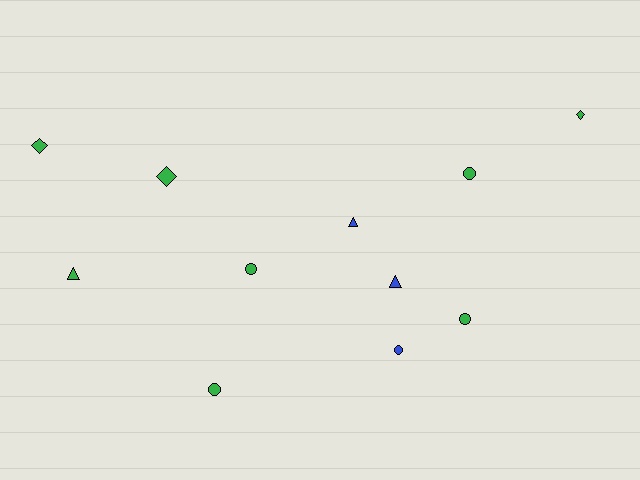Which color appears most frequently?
Green, with 8 objects.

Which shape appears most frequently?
Circle, with 5 objects.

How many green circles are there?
There are 4 green circles.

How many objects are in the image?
There are 11 objects.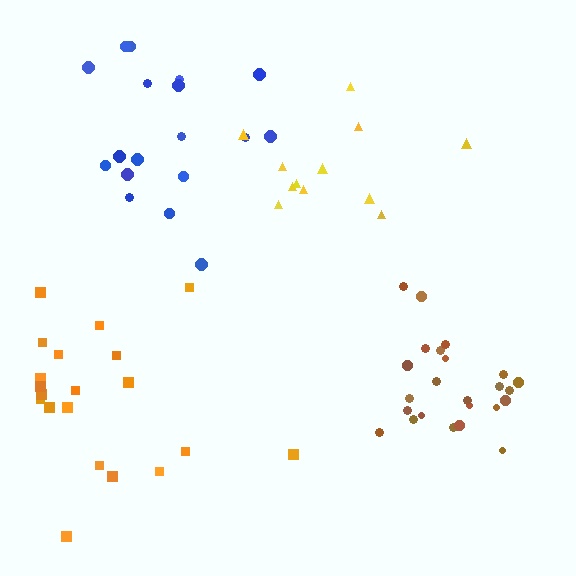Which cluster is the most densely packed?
Brown.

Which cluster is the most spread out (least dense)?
Orange.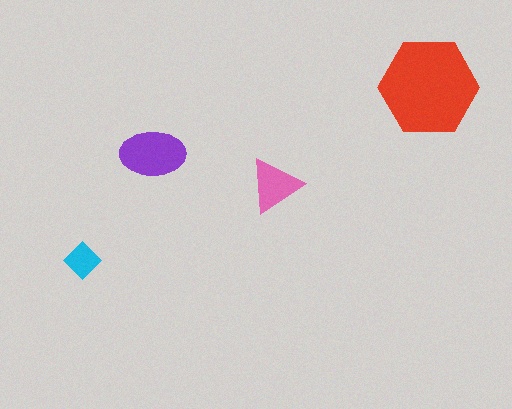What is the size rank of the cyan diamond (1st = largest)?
4th.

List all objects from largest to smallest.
The red hexagon, the purple ellipse, the pink triangle, the cyan diamond.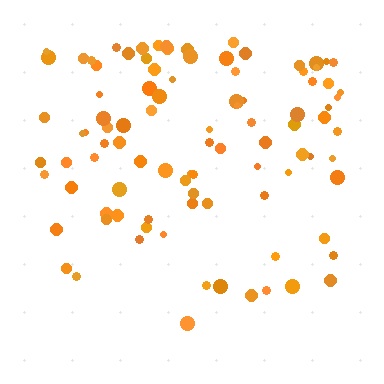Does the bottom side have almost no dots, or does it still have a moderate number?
Still a moderate number, just noticeably fewer than the top.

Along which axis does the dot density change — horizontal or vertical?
Vertical.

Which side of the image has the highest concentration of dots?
The top.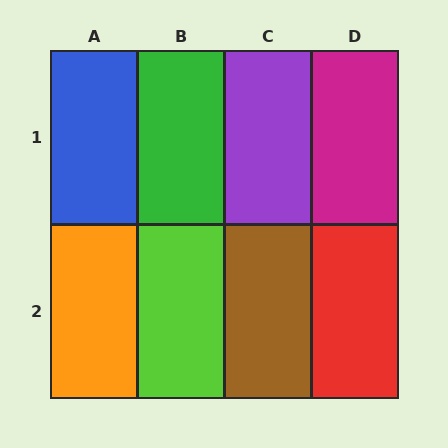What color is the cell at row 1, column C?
Purple.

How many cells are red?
1 cell is red.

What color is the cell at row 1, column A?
Blue.